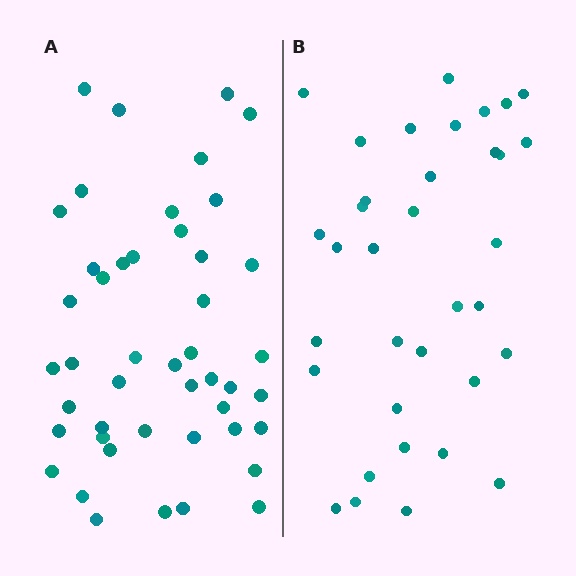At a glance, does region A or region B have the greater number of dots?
Region A (the left region) has more dots.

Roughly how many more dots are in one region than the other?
Region A has roughly 12 or so more dots than region B.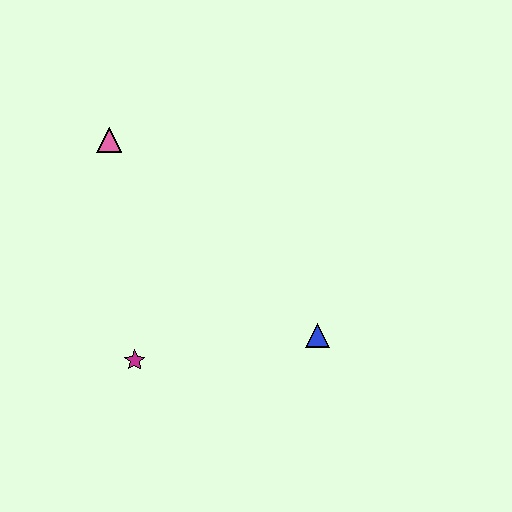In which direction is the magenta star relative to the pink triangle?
The magenta star is below the pink triangle.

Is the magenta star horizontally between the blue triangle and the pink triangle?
Yes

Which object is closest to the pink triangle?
The magenta star is closest to the pink triangle.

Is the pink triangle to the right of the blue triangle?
No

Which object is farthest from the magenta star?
The pink triangle is farthest from the magenta star.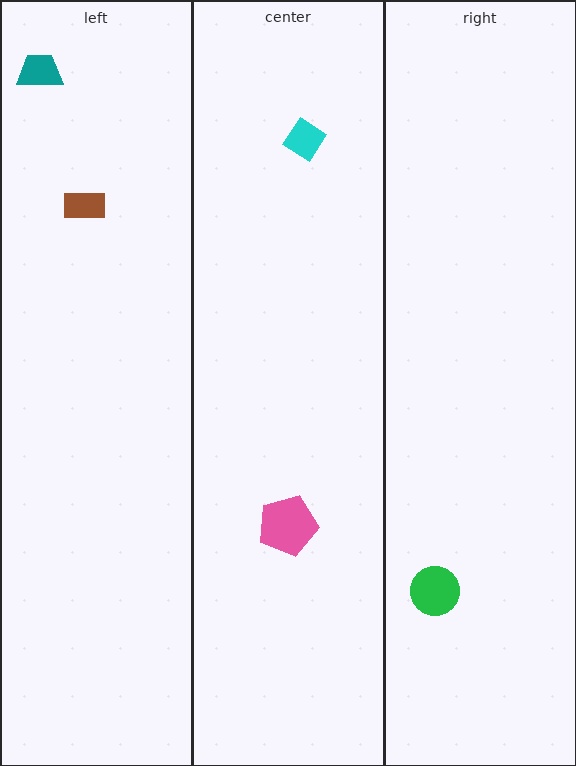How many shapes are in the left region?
2.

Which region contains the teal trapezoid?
The left region.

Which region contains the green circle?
The right region.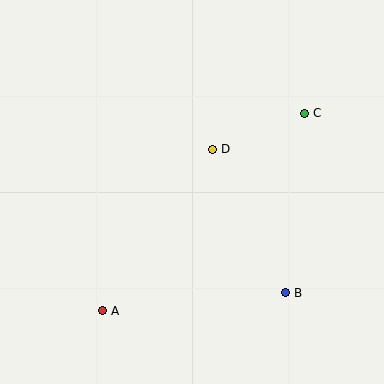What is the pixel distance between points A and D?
The distance between A and D is 195 pixels.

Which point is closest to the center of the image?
Point D at (212, 149) is closest to the center.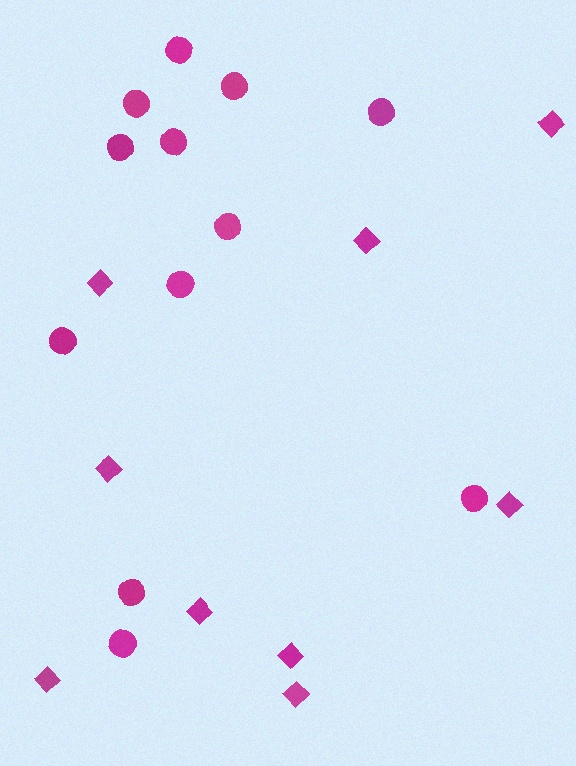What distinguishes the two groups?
There are 2 groups: one group of diamonds (9) and one group of circles (12).